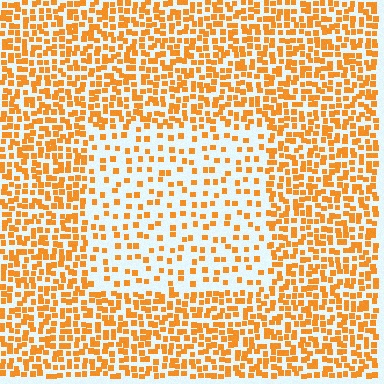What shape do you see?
I see a rectangle.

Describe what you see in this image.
The image contains small orange elements arranged at two different densities. A rectangle-shaped region is visible where the elements are less densely packed than the surrounding area.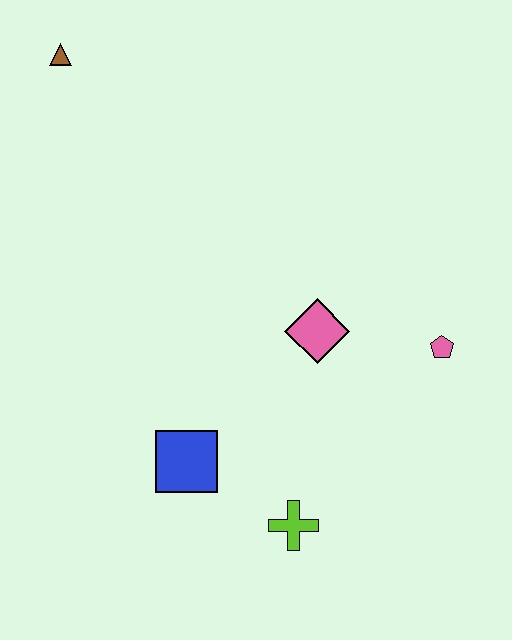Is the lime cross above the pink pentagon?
No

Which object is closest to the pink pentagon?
The pink diamond is closest to the pink pentagon.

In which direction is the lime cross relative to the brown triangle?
The lime cross is below the brown triangle.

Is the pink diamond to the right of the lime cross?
Yes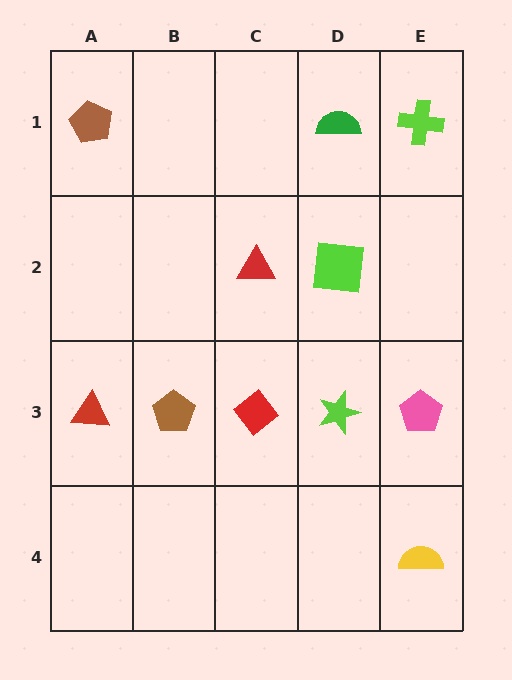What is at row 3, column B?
A brown pentagon.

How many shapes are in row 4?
1 shape.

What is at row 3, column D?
A lime star.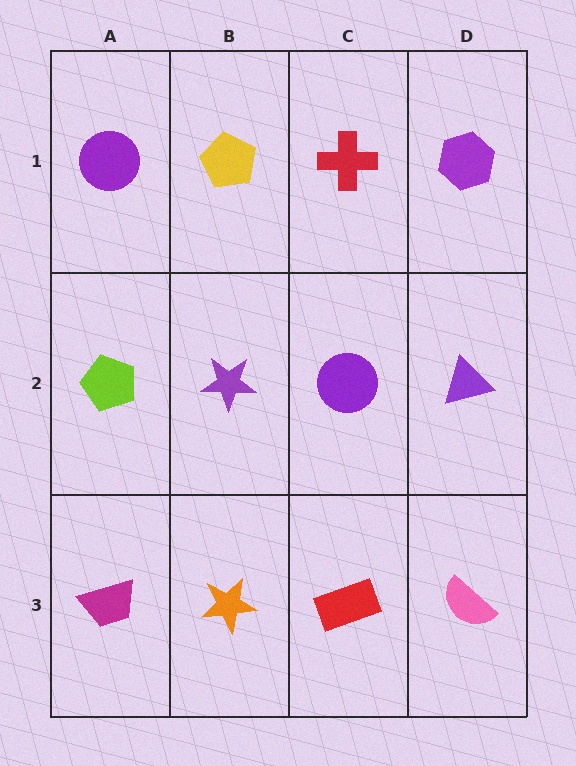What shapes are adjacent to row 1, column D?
A purple triangle (row 2, column D), a red cross (row 1, column C).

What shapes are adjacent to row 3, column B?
A purple star (row 2, column B), a magenta trapezoid (row 3, column A), a red rectangle (row 3, column C).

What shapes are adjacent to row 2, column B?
A yellow pentagon (row 1, column B), an orange star (row 3, column B), a lime pentagon (row 2, column A), a purple circle (row 2, column C).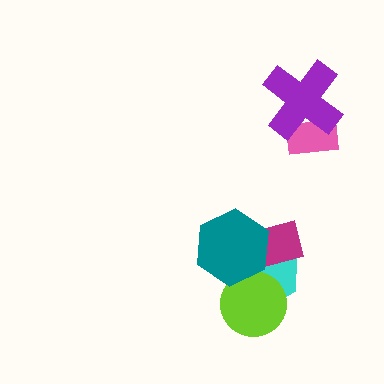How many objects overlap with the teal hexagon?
3 objects overlap with the teal hexagon.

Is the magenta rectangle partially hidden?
Yes, it is partially covered by another shape.